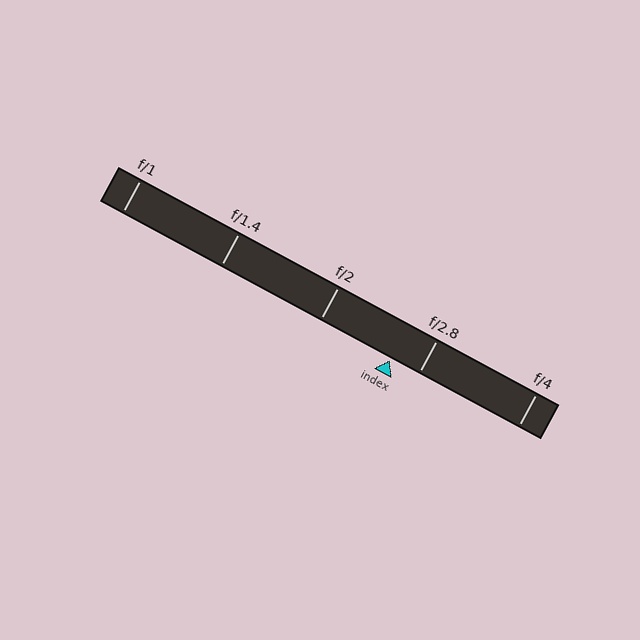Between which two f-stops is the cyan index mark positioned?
The index mark is between f/2 and f/2.8.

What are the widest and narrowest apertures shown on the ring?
The widest aperture shown is f/1 and the narrowest is f/4.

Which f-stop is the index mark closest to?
The index mark is closest to f/2.8.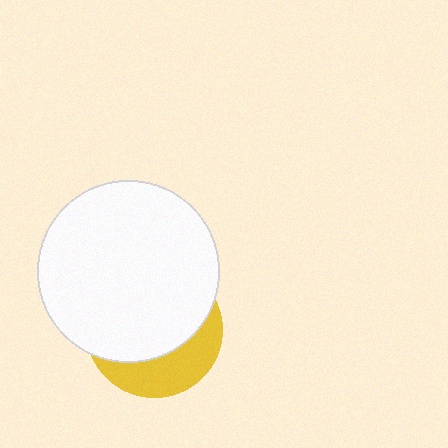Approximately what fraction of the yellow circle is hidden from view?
Roughly 67% of the yellow circle is hidden behind the white circle.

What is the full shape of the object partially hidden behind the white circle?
The partially hidden object is a yellow circle.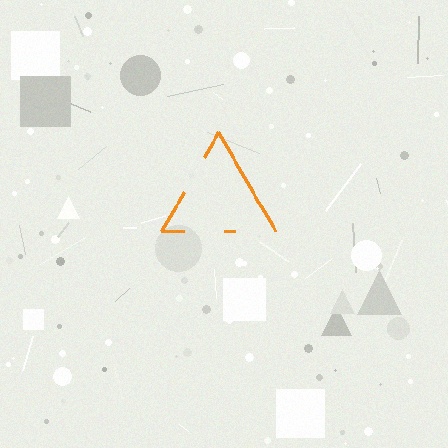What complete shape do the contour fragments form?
The contour fragments form a triangle.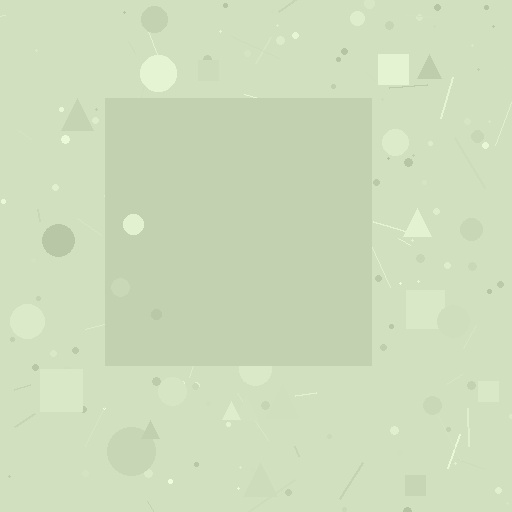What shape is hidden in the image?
A square is hidden in the image.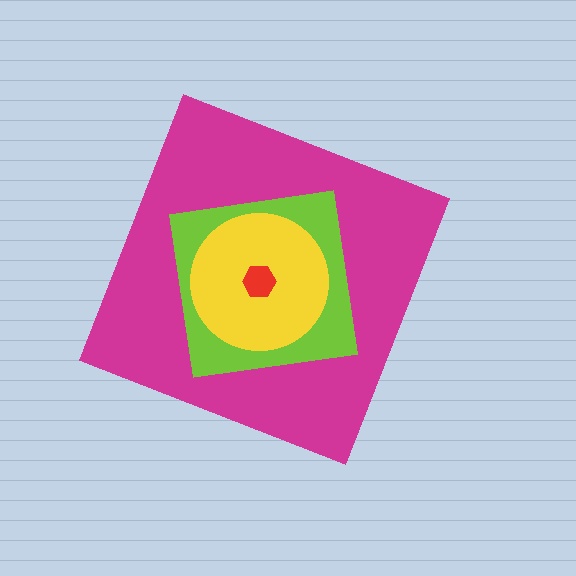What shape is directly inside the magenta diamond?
The lime square.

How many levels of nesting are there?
4.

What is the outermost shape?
The magenta diamond.